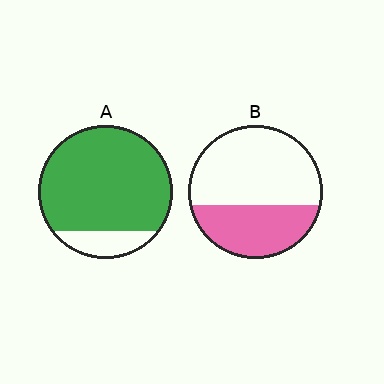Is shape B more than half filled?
No.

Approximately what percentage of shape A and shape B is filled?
A is approximately 85% and B is approximately 40%.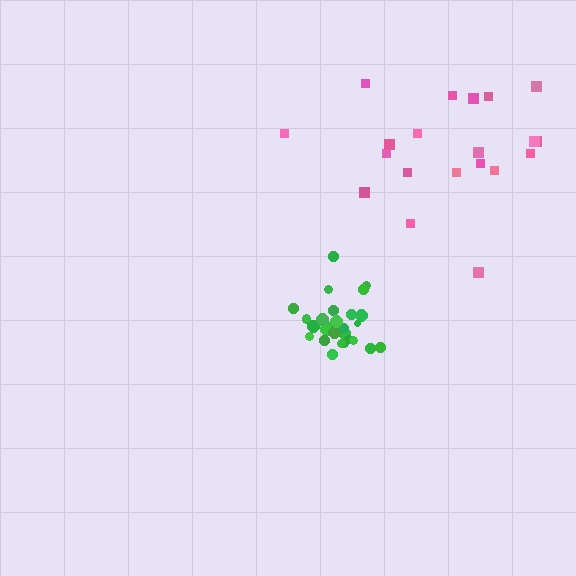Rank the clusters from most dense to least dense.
green, pink.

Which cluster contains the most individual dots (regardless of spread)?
Green (28).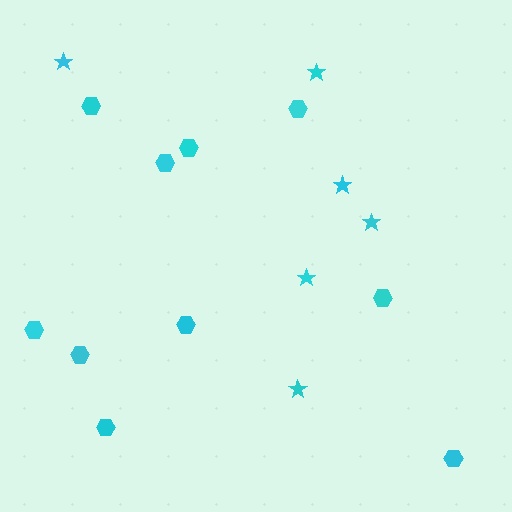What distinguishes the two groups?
There are 2 groups: one group of hexagons (10) and one group of stars (6).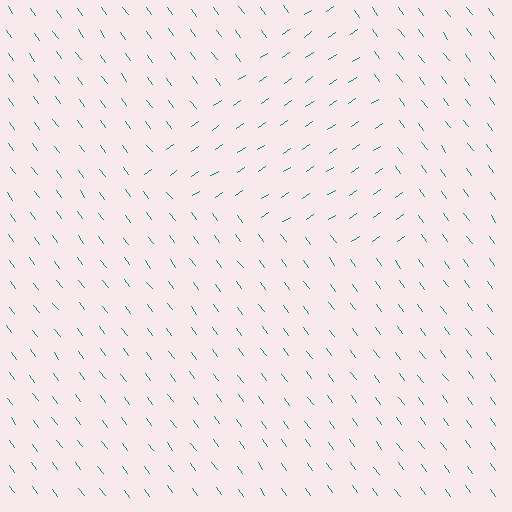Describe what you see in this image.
The image is filled with small teal line segments. A triangle region in the image has lines oriented differently from the surrounding lines, creating a visible texture boundary.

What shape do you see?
I see a triangle.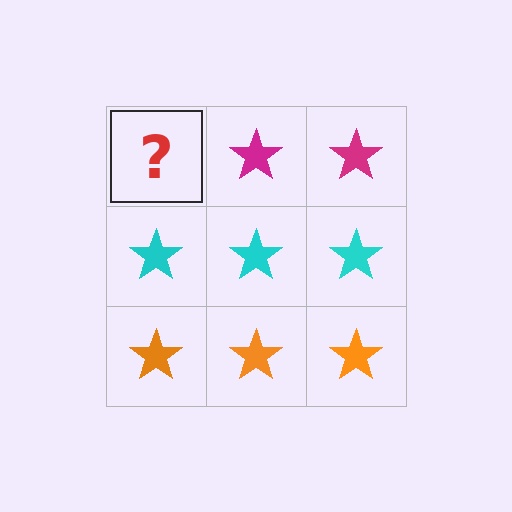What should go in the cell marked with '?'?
The missing cell should contain a magenta star.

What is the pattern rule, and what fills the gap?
The rule is that each row has a consistent color. The gap should be filled with a magenta star.